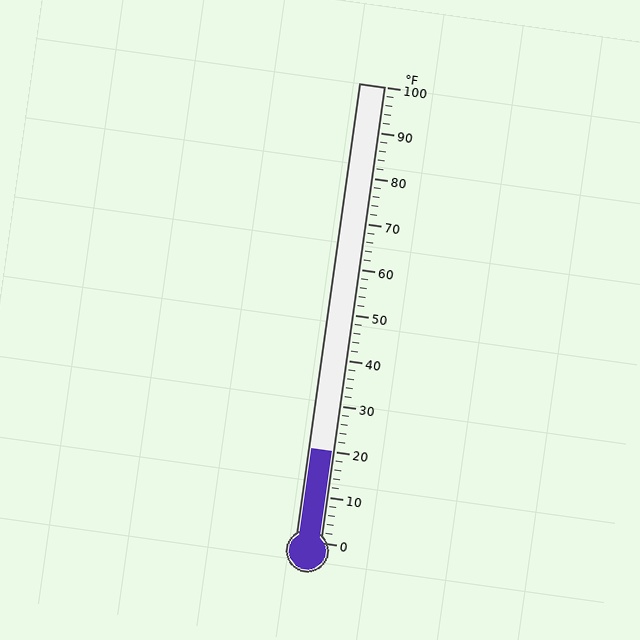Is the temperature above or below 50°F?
The temperature is below 50°F.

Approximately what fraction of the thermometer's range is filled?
The thermometer is filled to approximately 20% of its range.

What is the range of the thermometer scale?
The thermometer scale ranges from 0°F to 100°F.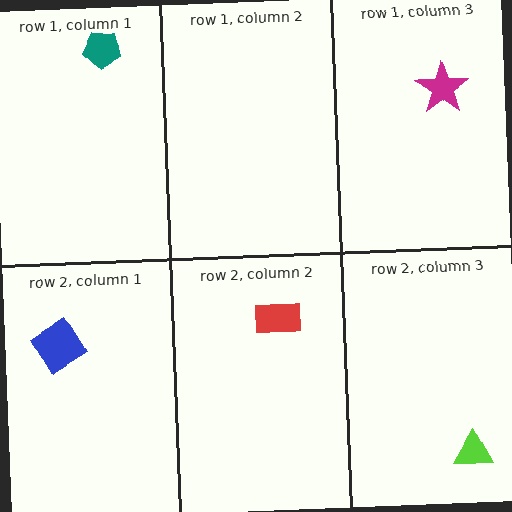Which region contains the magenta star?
The row 1, column 3 region.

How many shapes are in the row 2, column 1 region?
1.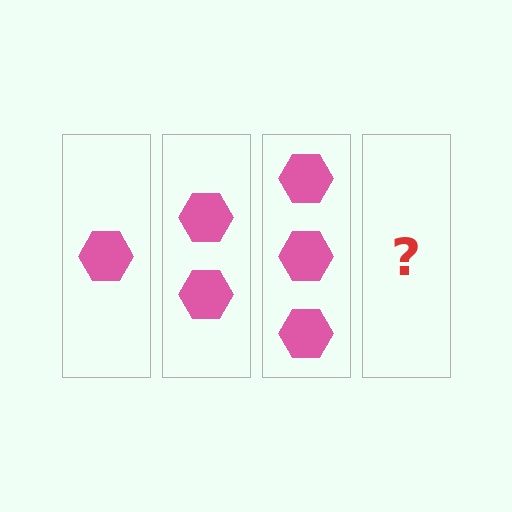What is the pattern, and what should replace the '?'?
The pattern is that each step adds one more hexagon. The '?' should be 4 hexagons.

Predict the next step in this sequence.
The next step is 4 hexagons.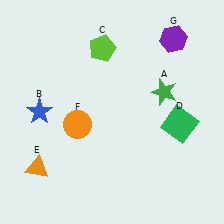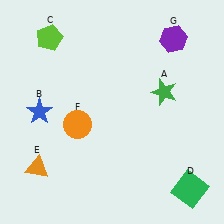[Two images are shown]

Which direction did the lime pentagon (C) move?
The lime pentagon (C) moved left.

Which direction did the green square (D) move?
The green square (D) moved down.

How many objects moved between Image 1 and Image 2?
2 objects moved between the two images.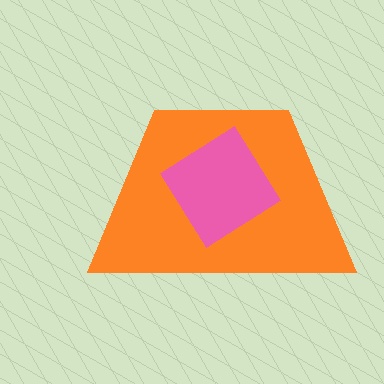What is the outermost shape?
The orange trapezoid.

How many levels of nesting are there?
2.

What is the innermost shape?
The pink diamond.